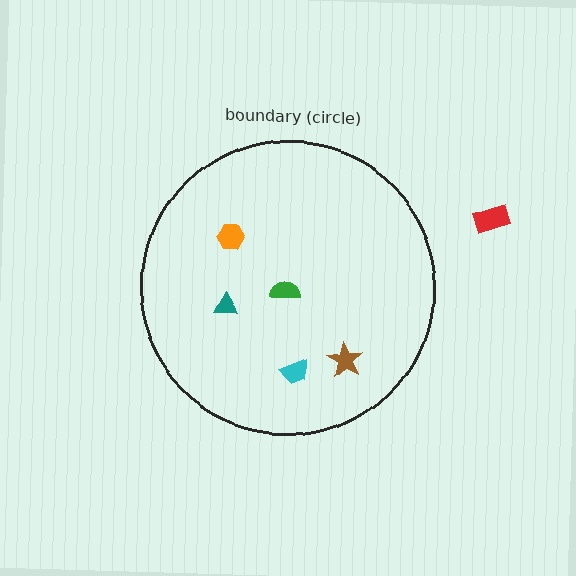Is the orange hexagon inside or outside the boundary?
Inside.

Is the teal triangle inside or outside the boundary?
Inside.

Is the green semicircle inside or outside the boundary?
Inside.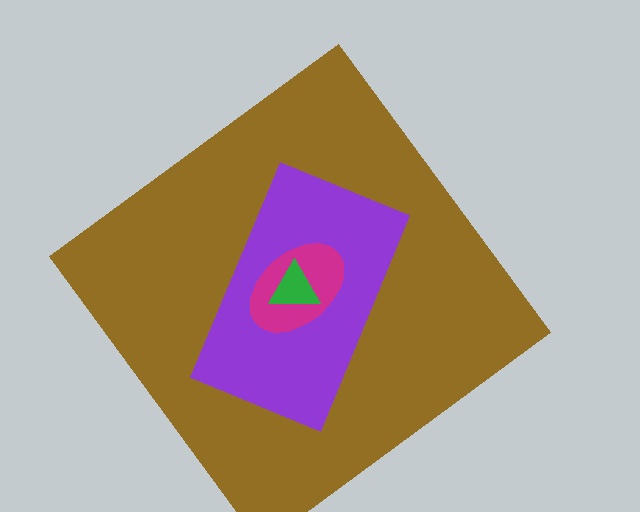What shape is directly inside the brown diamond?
The purple rectangle.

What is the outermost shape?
The brown diamond.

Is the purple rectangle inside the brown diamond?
Yes.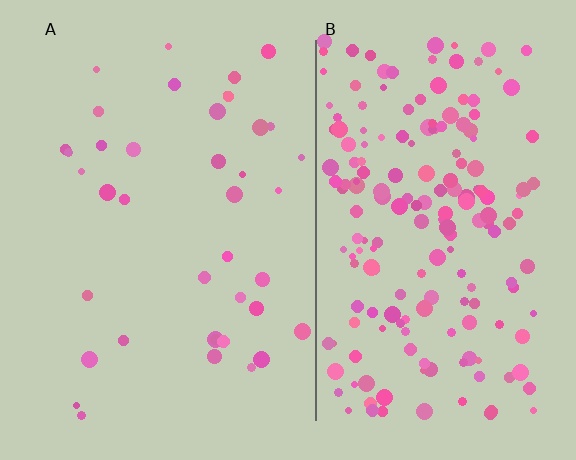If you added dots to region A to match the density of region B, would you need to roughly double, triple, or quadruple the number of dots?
Approximately quadruple.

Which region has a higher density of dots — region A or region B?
B (the right).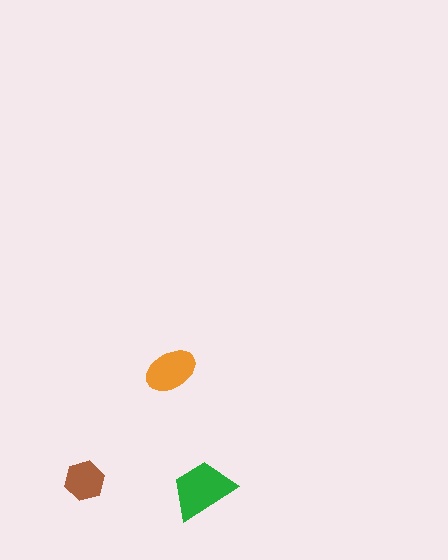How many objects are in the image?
There are 3 objects in the image.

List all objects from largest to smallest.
The green trapezoid, the orange ellipse, the brown hexagon.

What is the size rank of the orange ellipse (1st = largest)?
2nd.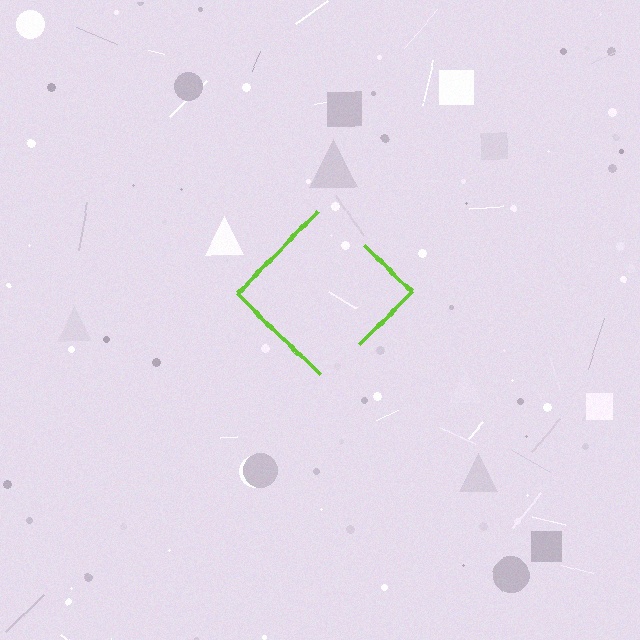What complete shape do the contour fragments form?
The contour fragments form a diamond.